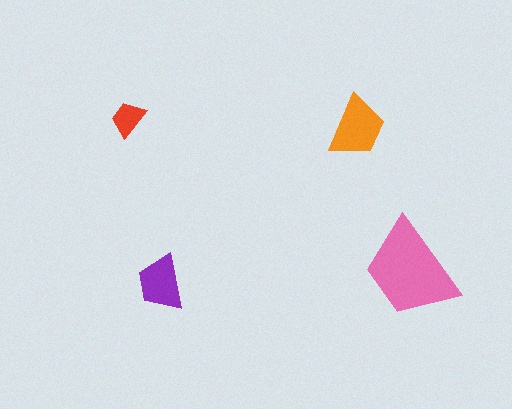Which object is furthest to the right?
The pink trapezoid is rightmost.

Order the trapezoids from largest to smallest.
the pink one, the orange one, the purple one, the red one.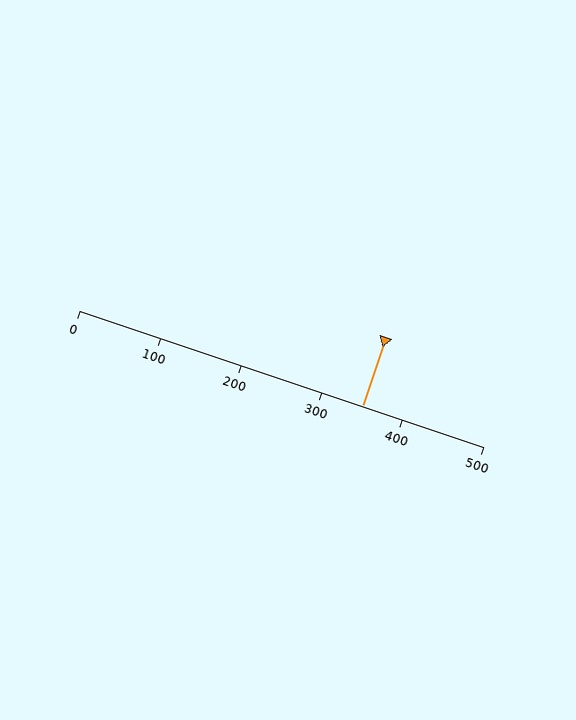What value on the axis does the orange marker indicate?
The marker indicates approximately 350.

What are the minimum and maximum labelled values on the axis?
The axis runs from 0 to 500.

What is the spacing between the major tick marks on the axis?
The major ticks are spaced 100 apart.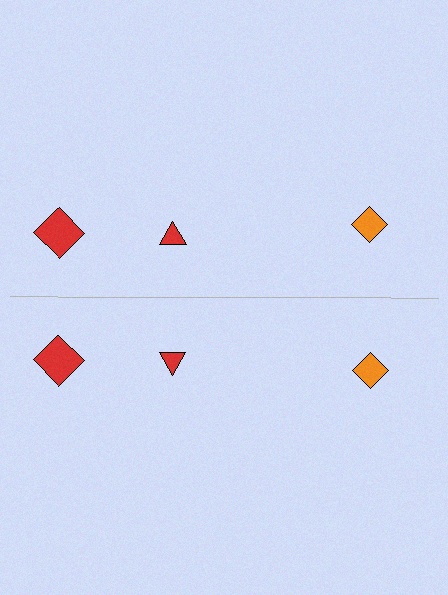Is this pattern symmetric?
Yes, this pattern has bilateral (reflection) symmetry.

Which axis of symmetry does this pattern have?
The pattern has a horizontal axis of symmetry running through the center of the image.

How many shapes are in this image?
There are 6 shapes in this image.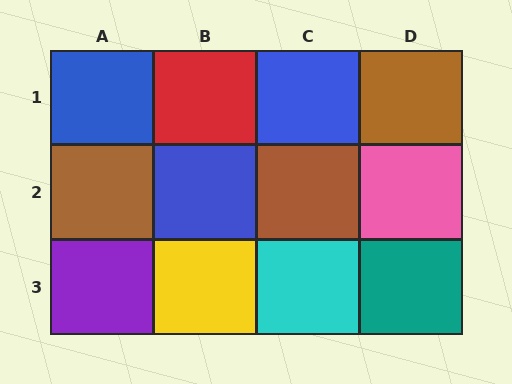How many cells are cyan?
1 cell is cyan.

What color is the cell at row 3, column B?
Yellow.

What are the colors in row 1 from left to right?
Blue, red, blue, brown.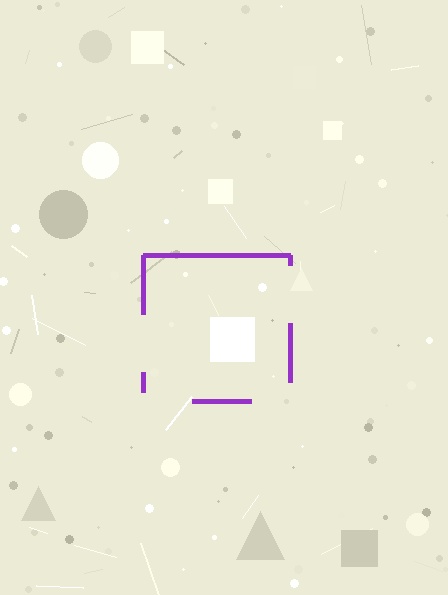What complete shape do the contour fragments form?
The contour fragments form a square.